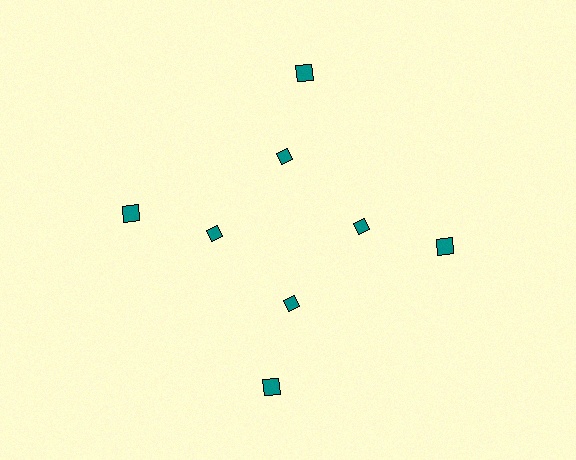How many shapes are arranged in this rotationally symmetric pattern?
There are 8 shapes, arranged in 4 groups of 2.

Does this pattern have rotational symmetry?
Yes, this pattern has 4-fold rotational symmetry. It looks the same after rotating 90 degrees around the center.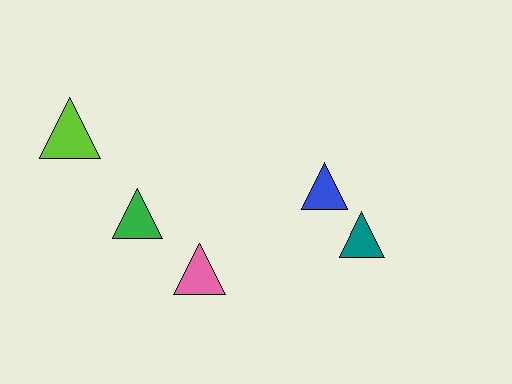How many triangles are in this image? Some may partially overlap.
There are 5 triangles.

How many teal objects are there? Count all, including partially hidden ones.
There is 1 teal object.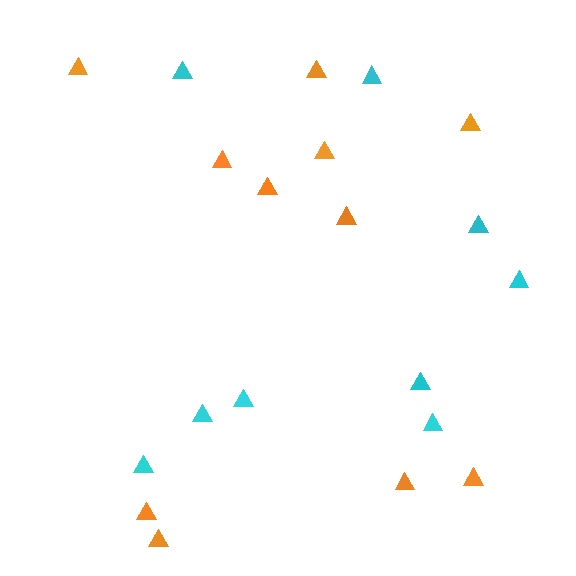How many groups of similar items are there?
There are 2 groups: one group of orange triangles (11) and one group of cyan triangles (9).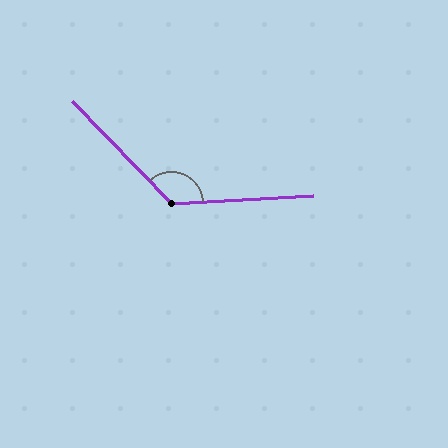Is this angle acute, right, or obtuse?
It is obtuse.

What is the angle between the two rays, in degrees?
Approximately 131 degrees.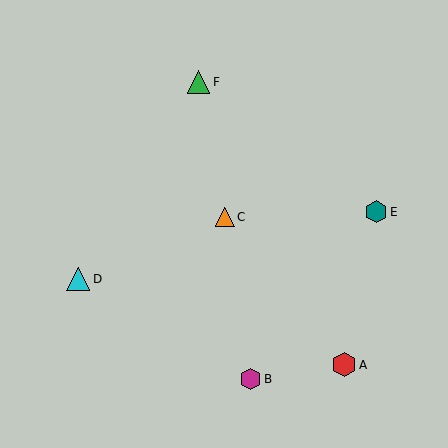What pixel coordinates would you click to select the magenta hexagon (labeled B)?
Click at (250, 379) to select the magenta hexagon B.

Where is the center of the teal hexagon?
The center of the teal hexagon is at (376, 212).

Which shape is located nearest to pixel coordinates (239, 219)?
The orange triangle (labeled C) at (225, 217) is nearest to that location.